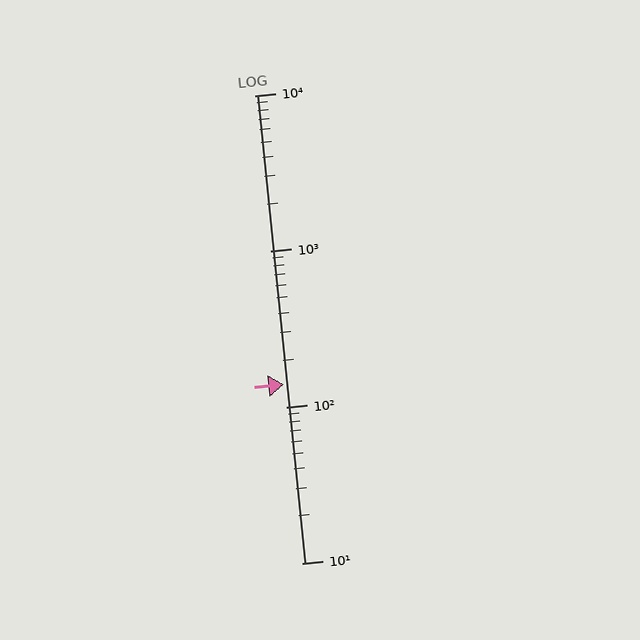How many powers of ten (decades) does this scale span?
The scale spans 3 decades, from 10 to 10000.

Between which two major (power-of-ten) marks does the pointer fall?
The pointer is between 100 and 1000.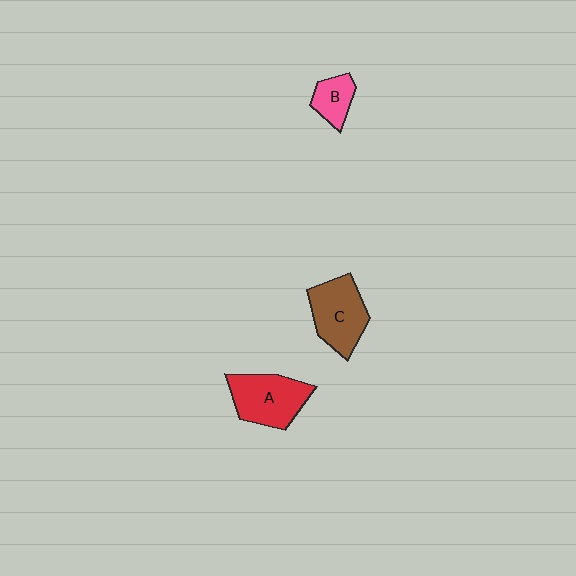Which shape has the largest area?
Shape A (red).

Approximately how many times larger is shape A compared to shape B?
Approximately 2.1 times.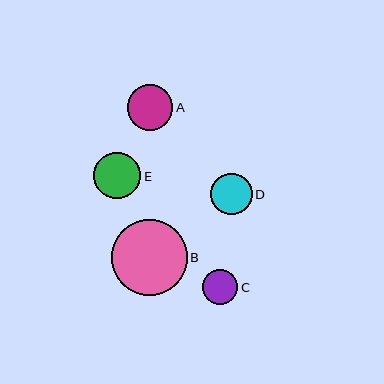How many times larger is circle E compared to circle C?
Circle E is approximately 1.3 times the size of circle C.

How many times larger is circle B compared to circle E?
Circle B is approximately 1.6 times the size of circle E.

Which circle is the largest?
Circle B is the largest with a size of approximately 76 pixels.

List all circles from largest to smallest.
From largest to smallest: B, E, A, D, C.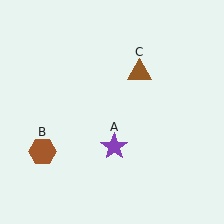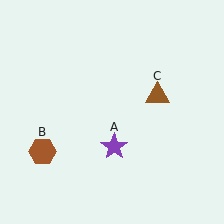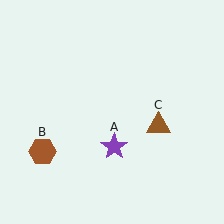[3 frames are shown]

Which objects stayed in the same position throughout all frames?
Purple star (object A) and brown hexagon (object B) remained stationary.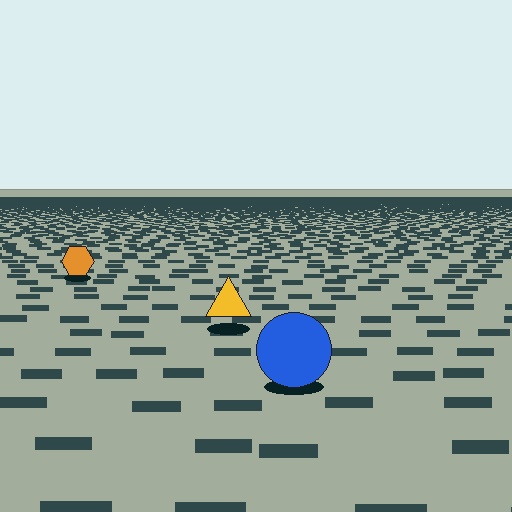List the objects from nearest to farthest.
From nearest to farthest: the blue circle, the yellow triangle, the orange hexagon.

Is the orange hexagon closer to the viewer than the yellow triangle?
No. The yellow triangle is closer — you can tell from the texture gradient: the ground texture is coarser near it.